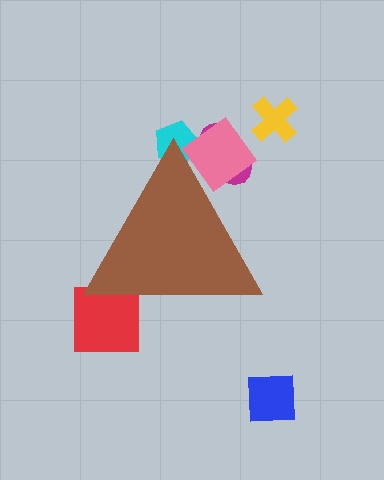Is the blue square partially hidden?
No, the blue square is fully visible.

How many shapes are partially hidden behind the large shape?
4 shapes are partially hidden.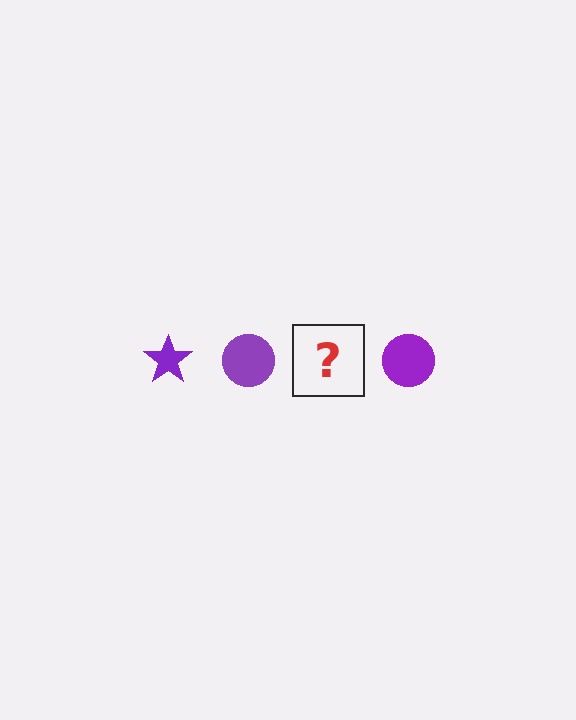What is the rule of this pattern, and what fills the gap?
The rule is that the pattern cycles through star, circle shapes in purple. The gap should be filled with a purple star.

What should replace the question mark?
The question mark should be replaced with a purple star.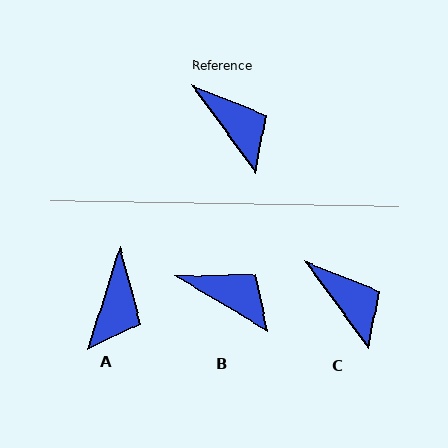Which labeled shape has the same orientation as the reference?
C.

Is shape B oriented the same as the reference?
No, it is off by about 23 degrees.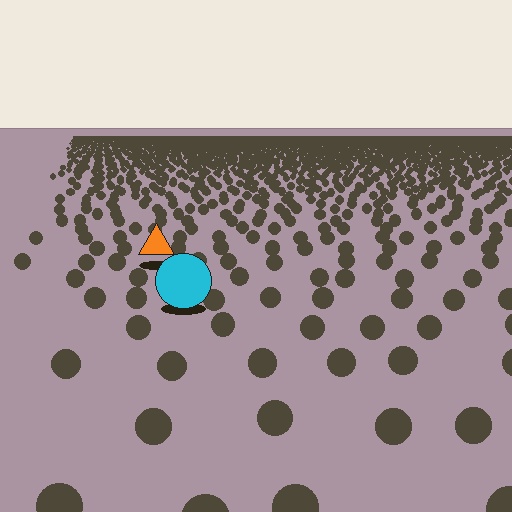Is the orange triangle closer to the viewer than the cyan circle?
No. The cyan circle is closer — you can tell from the texture gradient: the ground texture is coarser near it.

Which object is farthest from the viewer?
The orange triangle is farthest from the viewer. It appears smaller and the ground texture around it is denser.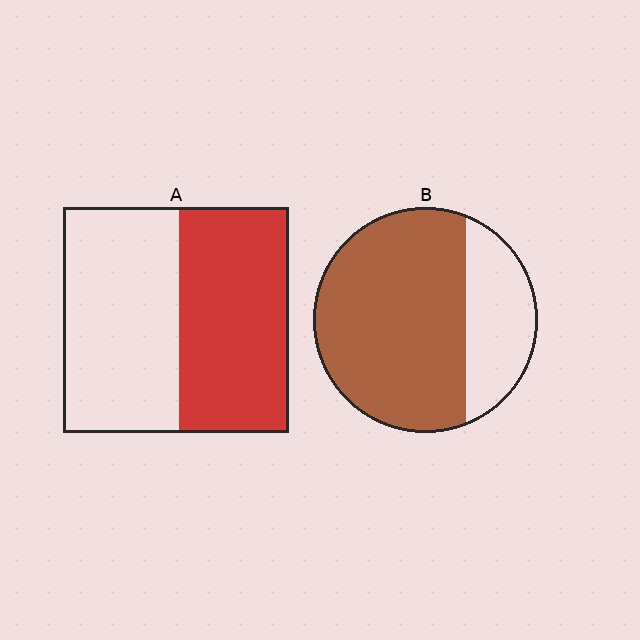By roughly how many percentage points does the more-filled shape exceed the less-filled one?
By roughly 25 percentage points (B over A).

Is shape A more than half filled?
Roughly half.